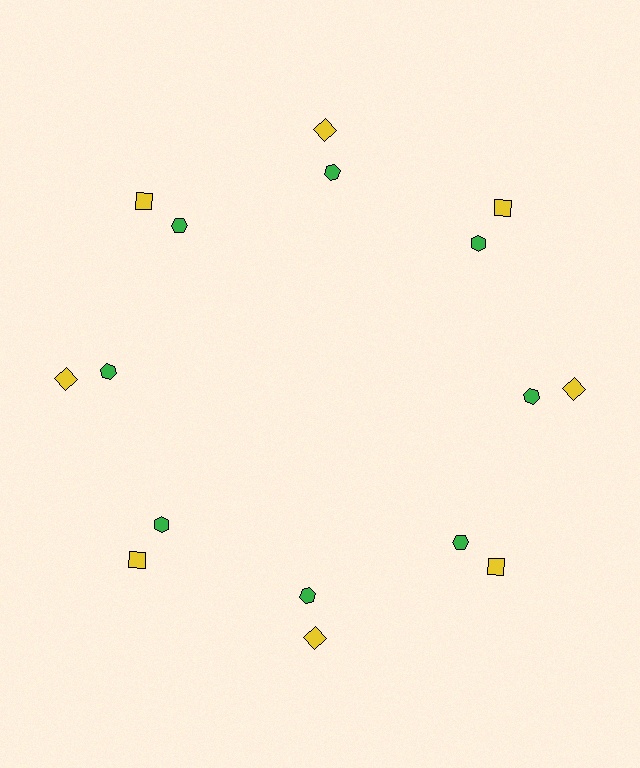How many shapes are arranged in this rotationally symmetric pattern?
There are 16 shapes, arranged in 8 groups of 2.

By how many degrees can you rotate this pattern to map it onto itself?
The pattern maps onto itself every 45 degrees of rotation.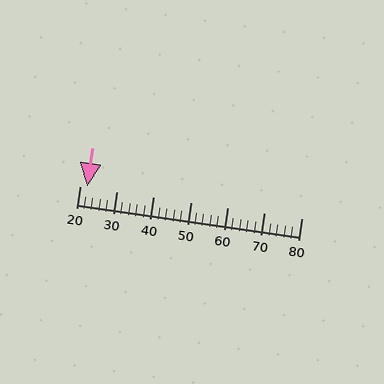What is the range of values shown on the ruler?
The ruler shows values from 20 to 80.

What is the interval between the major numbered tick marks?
The major tick marks are spaced 10 units apart.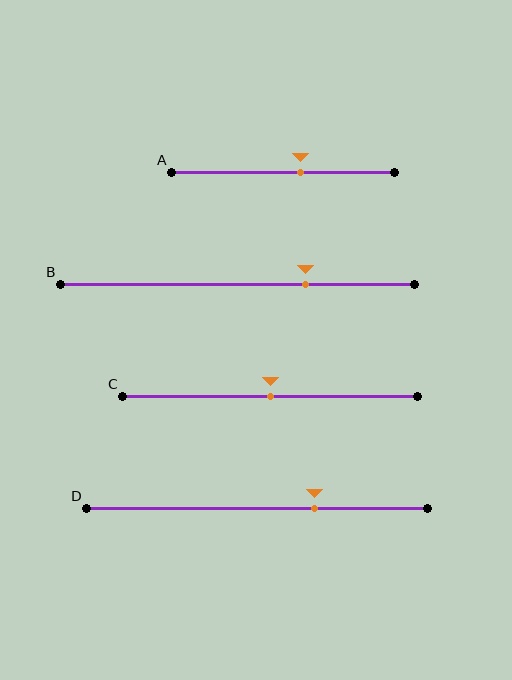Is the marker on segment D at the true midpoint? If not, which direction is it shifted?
No, the marker on segment D is shifted to the right by about 17% of the segment length.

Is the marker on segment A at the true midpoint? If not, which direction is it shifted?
No, the marker on segment A is shifted to the right by about 8% of the segment length.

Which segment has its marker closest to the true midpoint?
Segment C has its marker closest to the true midpoint.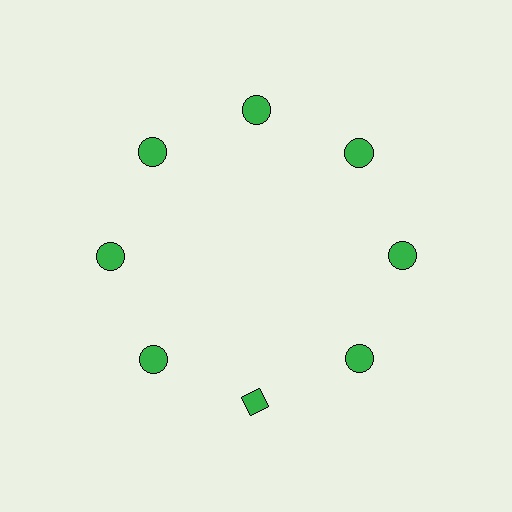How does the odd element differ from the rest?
It has a different shape: diamond instead of circle.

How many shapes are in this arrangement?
There are 8 shapes arranged in a ring pattern.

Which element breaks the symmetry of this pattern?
The green diamond at roughly the 6 o'clock position breaks the symmetry. All other shapes are green circles.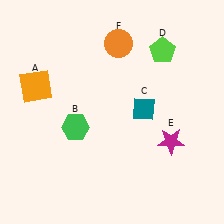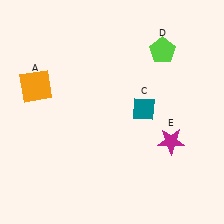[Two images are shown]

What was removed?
The orange circle (F), the green hexagon (B) were removed in Image 2.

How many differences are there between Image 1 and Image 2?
There are 2 differences between the two images.